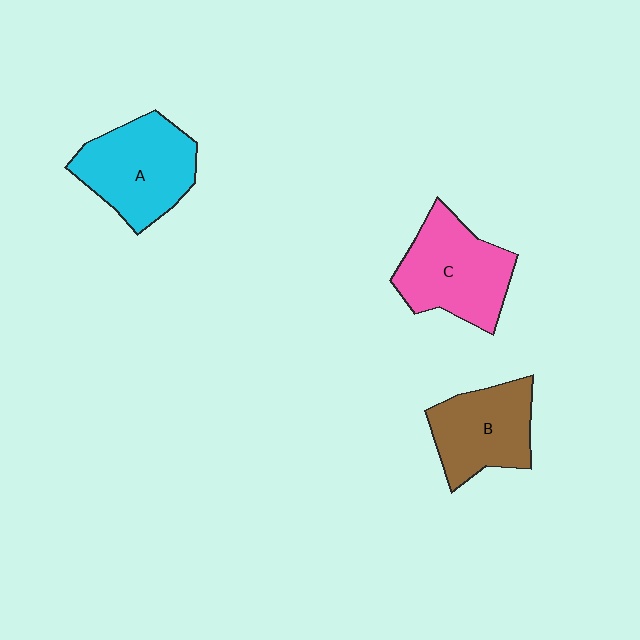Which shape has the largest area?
Shape A (cyan).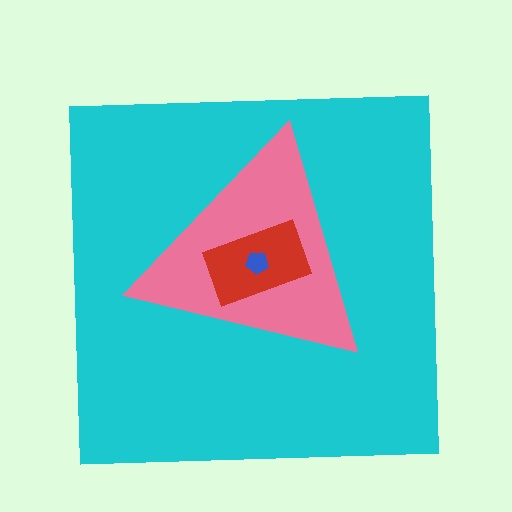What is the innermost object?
The blue pentagon.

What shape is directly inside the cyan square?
The pink triangle.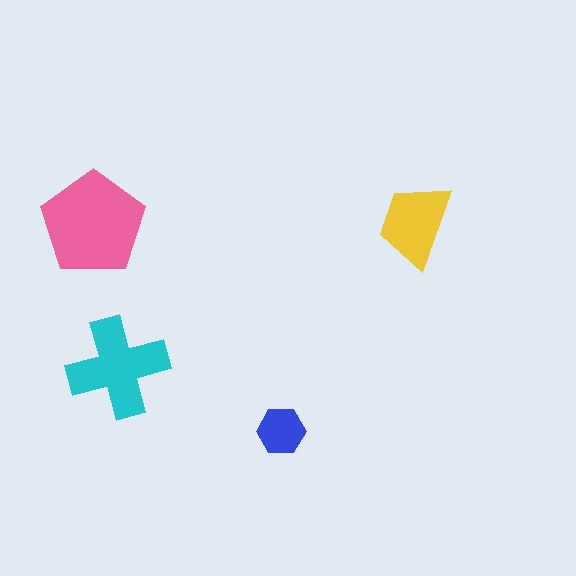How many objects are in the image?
There are 4 objects in the image.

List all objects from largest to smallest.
The pink pentagon, the cyan cross, the yellow trapezoid, the blue hexagon.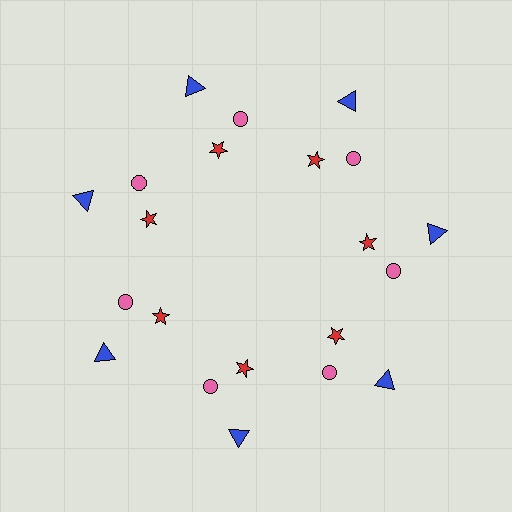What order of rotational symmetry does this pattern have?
This pattern has 7-fold rotational symmetry.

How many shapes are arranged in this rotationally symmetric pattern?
There are 21 shapes, arranged in 7 groups of 3.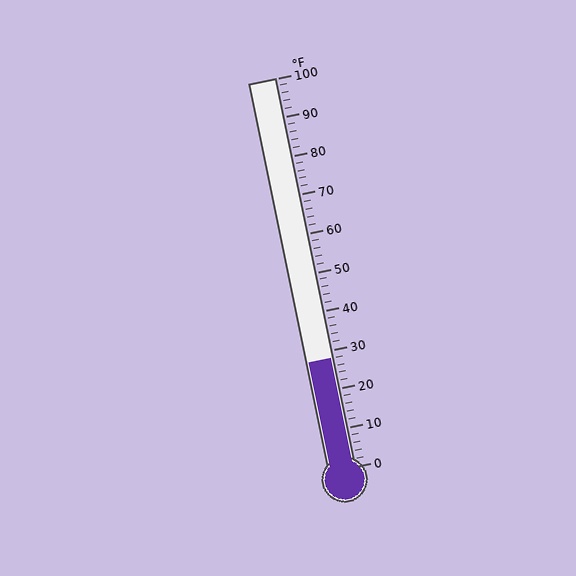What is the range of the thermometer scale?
The thermometer scale ranges from 0°F to 100°F.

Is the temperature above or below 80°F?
The temperature is below 80°F.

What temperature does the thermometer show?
The thermometer shows approximately 28°F.